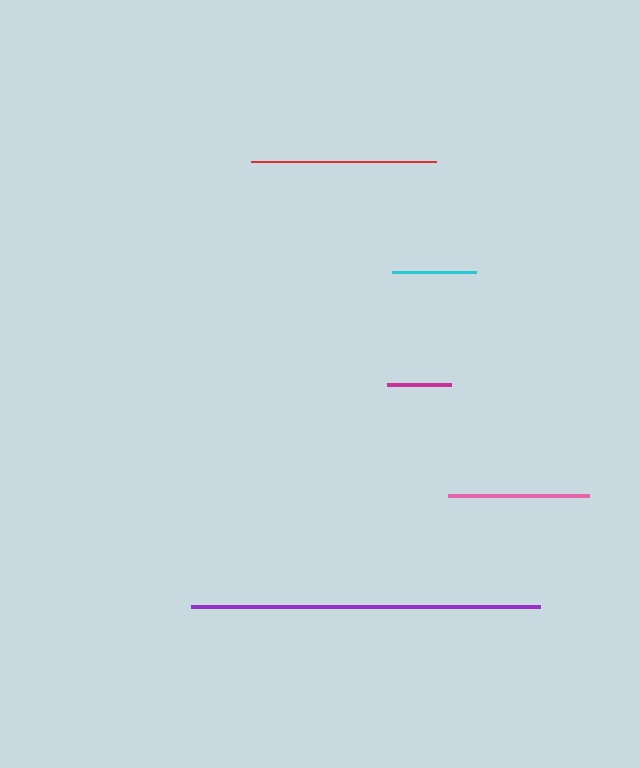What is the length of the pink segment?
The pink segment is approximately 142 pixels long.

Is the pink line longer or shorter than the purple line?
The purple line is longer than the pink line.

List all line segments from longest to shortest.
From longest to shortest: purple, red, pink, cyan, magenta.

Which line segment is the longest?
The purple line is the longest at approximately 350 pixels.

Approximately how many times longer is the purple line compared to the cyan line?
The purple line is approximately 4.2 times the length of the cyan line.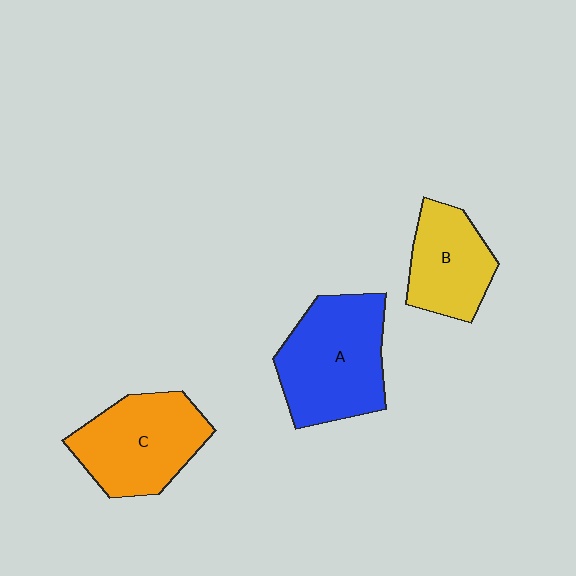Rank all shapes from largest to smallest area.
From largest to smallest: A (blue), C (orange), B (yellow).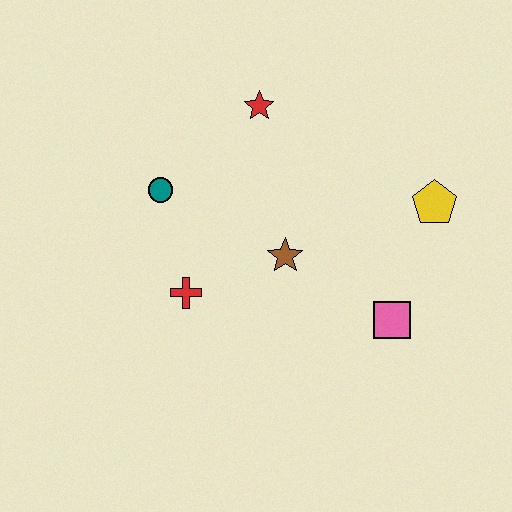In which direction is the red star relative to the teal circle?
The red star is to the right of the teal circle.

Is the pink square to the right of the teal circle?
Yes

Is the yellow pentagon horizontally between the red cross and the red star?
No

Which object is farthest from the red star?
The pink square is farthest from the red star.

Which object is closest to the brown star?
The red cross is closest to the brown star.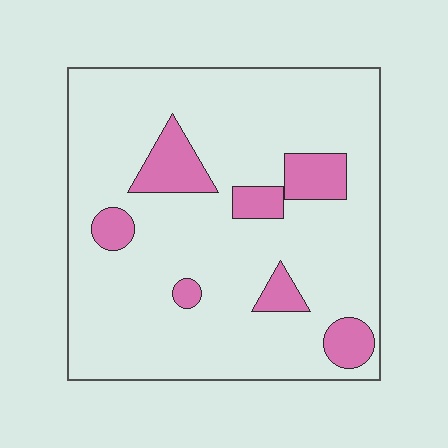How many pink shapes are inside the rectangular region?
7.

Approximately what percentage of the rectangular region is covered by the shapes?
Approximately 15%.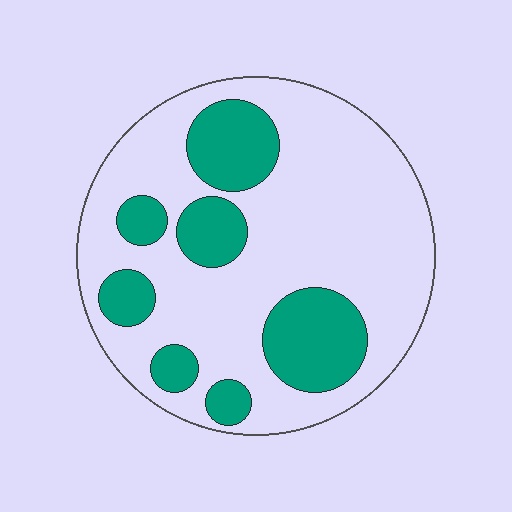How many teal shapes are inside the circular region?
7.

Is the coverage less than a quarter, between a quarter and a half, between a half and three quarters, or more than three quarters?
Between a quarter and a half.